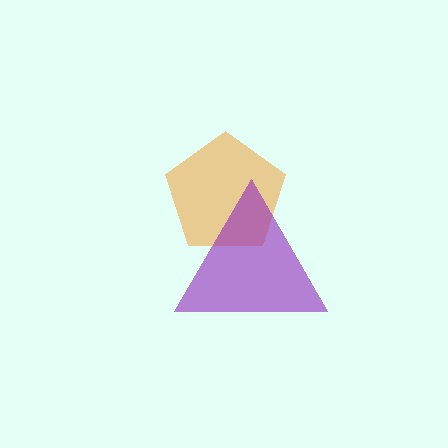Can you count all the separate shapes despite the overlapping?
Yes, there are 2 separate shapes.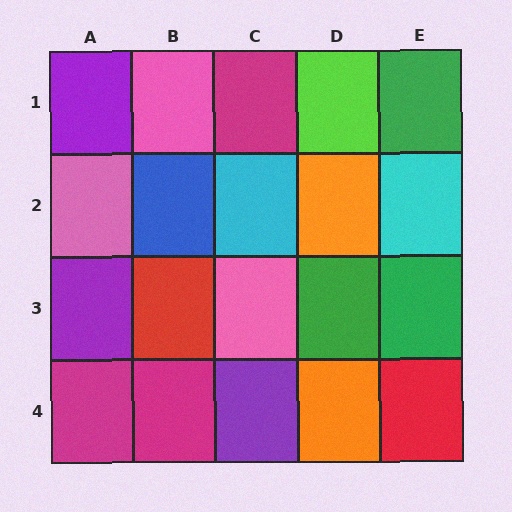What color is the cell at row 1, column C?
Magenta.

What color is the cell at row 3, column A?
Purple.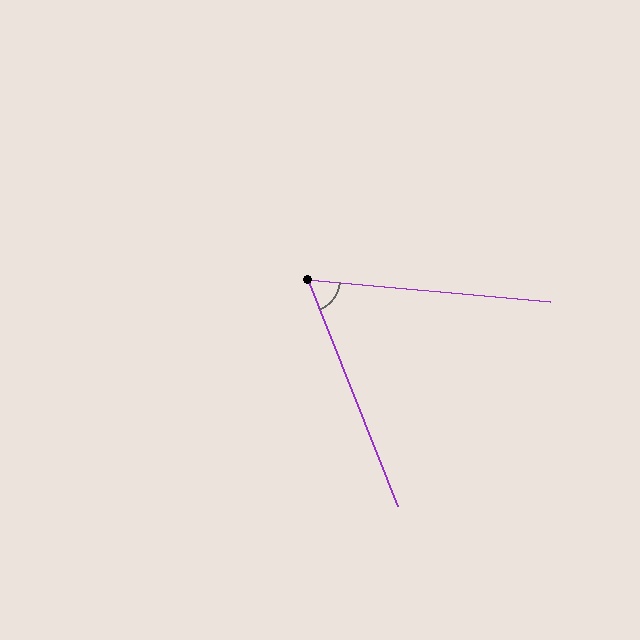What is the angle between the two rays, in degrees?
Approximately 63 degrees.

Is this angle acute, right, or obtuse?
It is acute.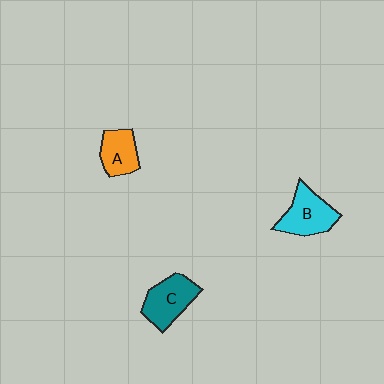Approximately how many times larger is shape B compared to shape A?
Approximately 1.3 times.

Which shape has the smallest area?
Shape A (orange).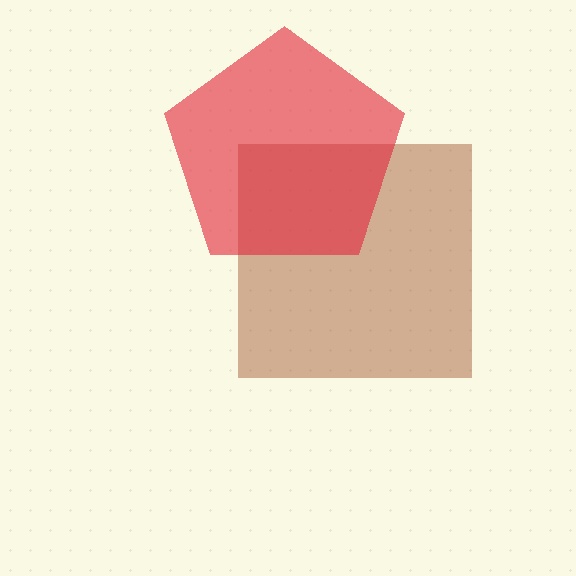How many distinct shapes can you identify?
There are 2 distinct shapes: a brown square, a red pentagon.